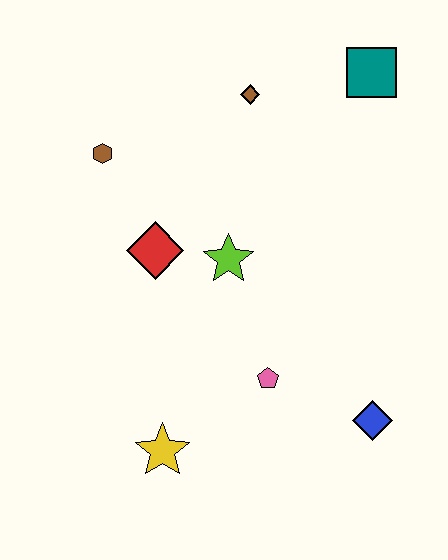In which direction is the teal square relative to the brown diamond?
The teal square is to the right of the brown diamond.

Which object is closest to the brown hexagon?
The red diamond is closest to the brown hexagon.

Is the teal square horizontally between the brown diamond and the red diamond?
No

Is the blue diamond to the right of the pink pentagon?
Yes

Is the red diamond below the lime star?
No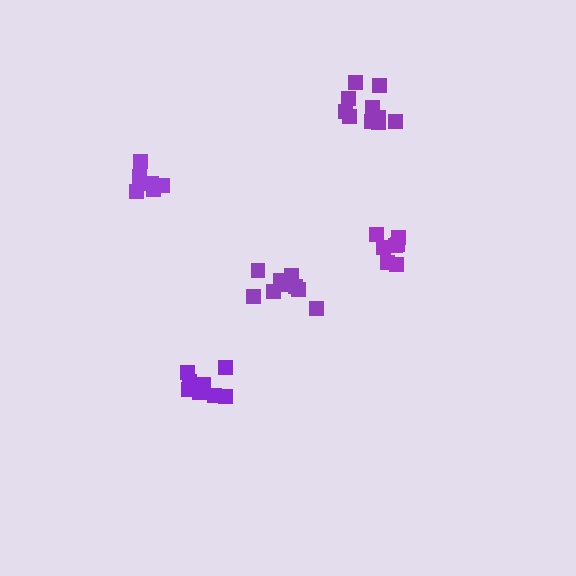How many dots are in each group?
Group 1: 7 dots, Group 2: 9 dots, Group 3: 9 dots, Group 4: 6 dots, Group 5: 10 dots (41 total).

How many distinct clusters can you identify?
There are 5 distinct clusters.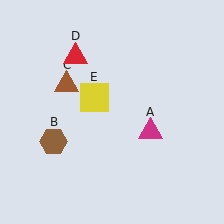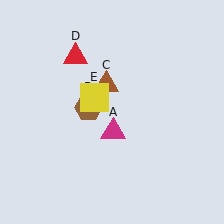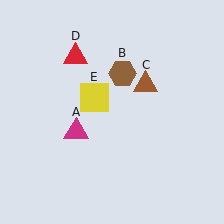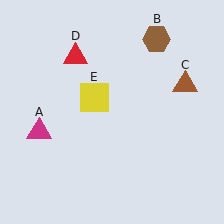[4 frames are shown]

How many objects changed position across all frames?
3 objects changed position: magenta triangle (object A), brown hexagon (object B), brown triangle (object C).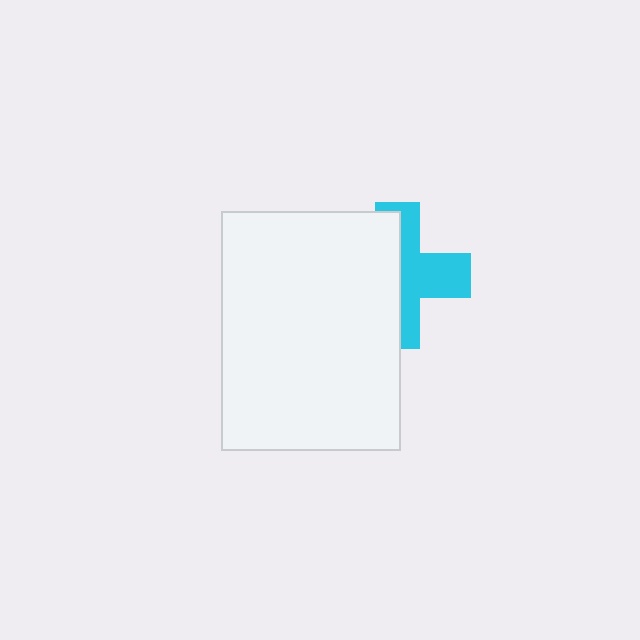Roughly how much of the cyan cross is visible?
About half of it is visible (roughly 47%).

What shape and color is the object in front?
The object in front is a white rectangle.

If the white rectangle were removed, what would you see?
You would see the complete cyan cross.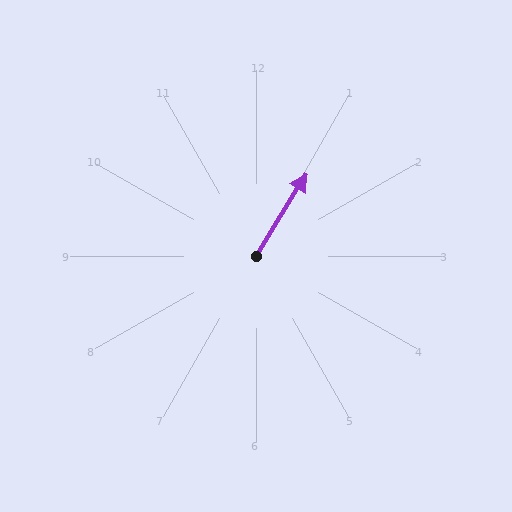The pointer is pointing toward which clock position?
Roughly 1 o'clock.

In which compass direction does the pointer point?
Northeast.